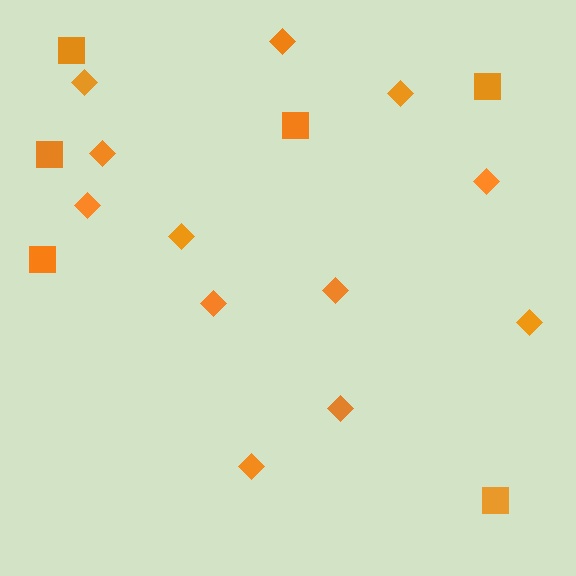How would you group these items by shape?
There are 2 groups: one group of squares (6) and one group of diamonds (12).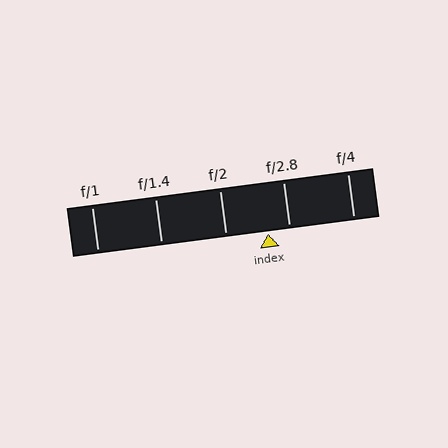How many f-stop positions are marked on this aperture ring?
There are 5 f-stop positions marked.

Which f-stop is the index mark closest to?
The index mark is closest to f/2.8.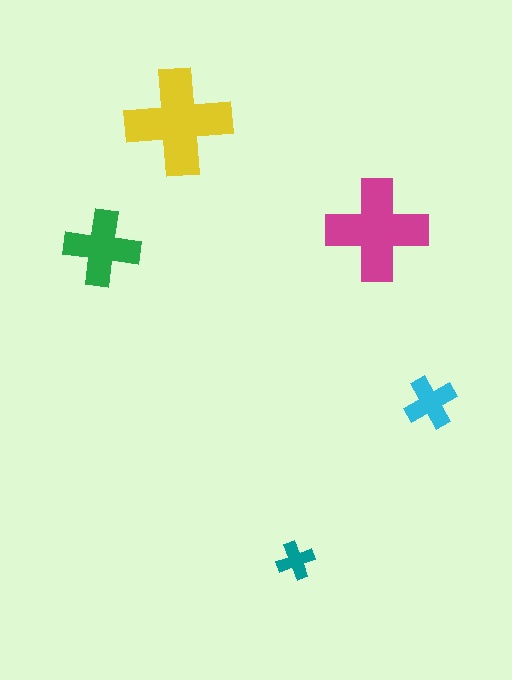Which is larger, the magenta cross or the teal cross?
The magenta one.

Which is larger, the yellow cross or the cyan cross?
The yellow one.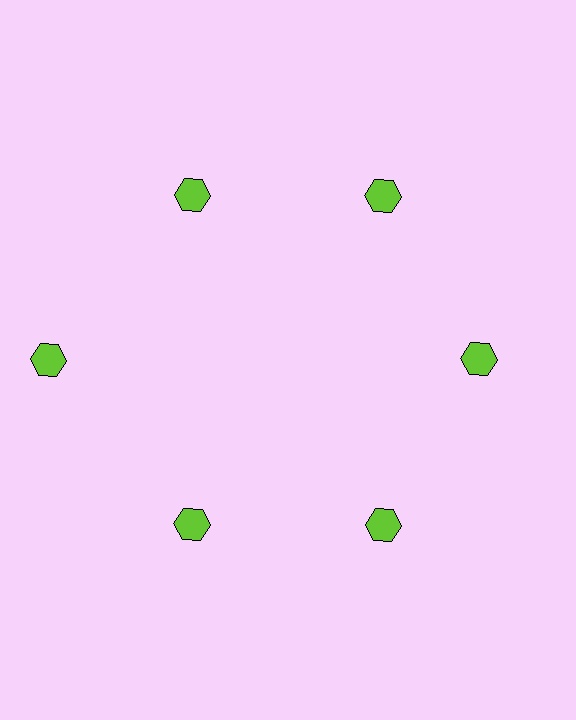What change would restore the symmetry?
The symmetry would be restored by moving it inward, back onto the ring so that all 6 hexagons sit at equal angles and equal distance from the center.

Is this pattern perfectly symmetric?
No. The 6 lime hexagons are arranged in a ring, but one element near the 9 o'clock position is pushed outward from the center, breaking the 6-fold rotational symmetry.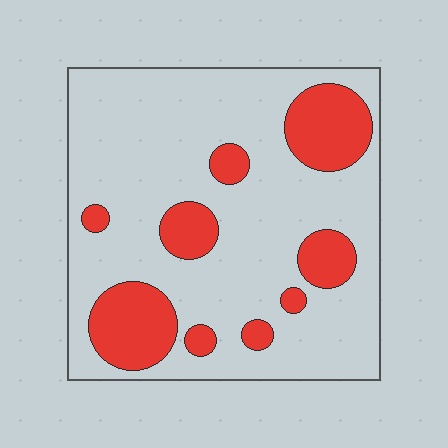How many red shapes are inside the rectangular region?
9.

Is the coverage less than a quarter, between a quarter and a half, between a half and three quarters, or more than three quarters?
Less than a quarter.